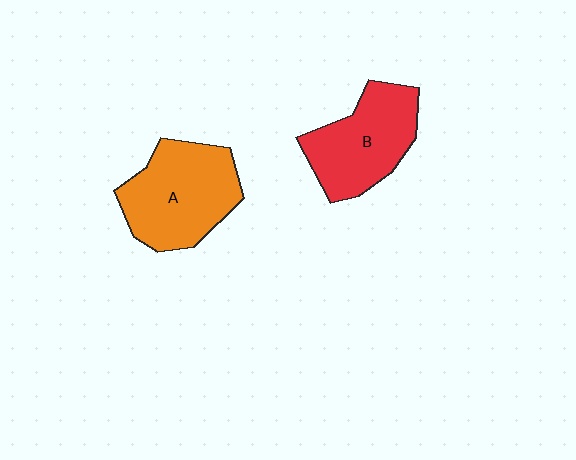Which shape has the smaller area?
Shape B (red).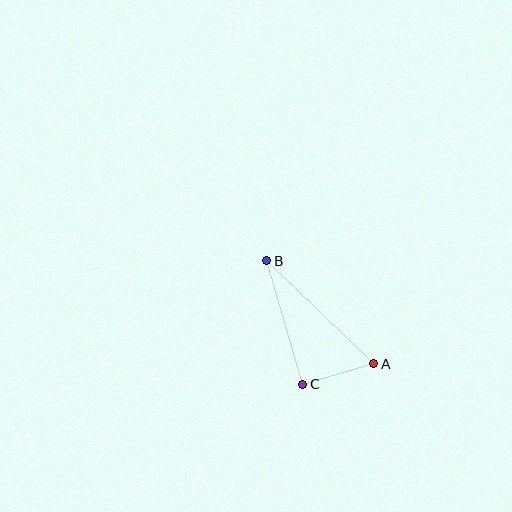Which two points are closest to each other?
Points A and C are closest to each other.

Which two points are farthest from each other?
Points A and B are farthest from each other.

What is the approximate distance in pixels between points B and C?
The distance between B and C is approximately 129 pixels.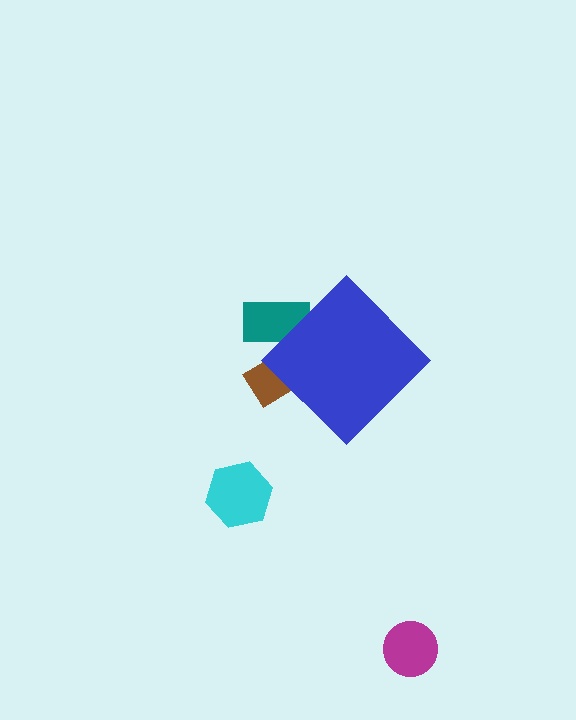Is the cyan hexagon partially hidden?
No, the cyan hexagon is fully visible.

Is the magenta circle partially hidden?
No, the magenta circle is fully visible.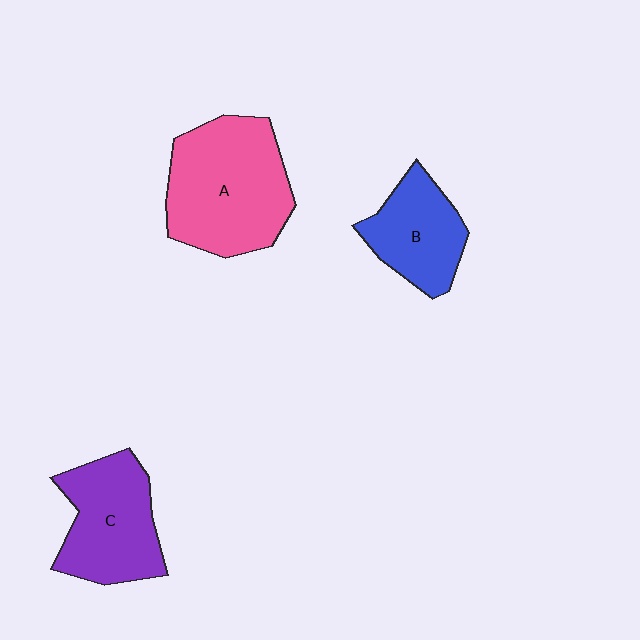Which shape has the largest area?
Shape A (pink).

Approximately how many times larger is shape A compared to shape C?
Approximately 1.3 times.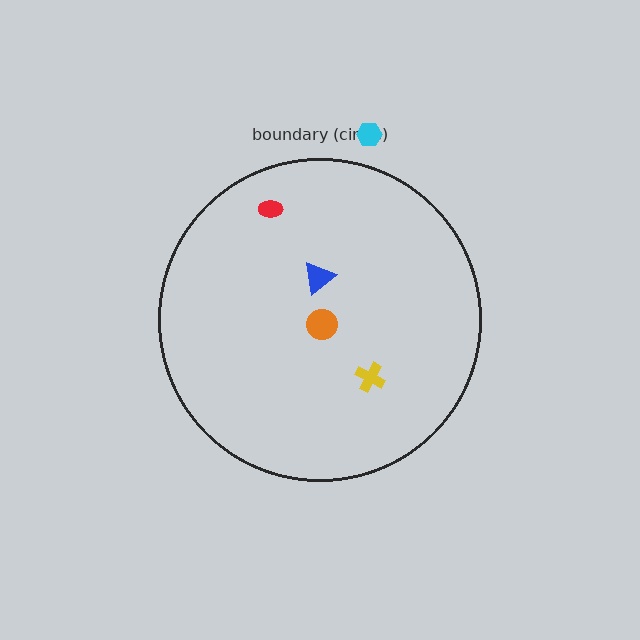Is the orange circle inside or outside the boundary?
Inside.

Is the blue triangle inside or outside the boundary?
Inside.